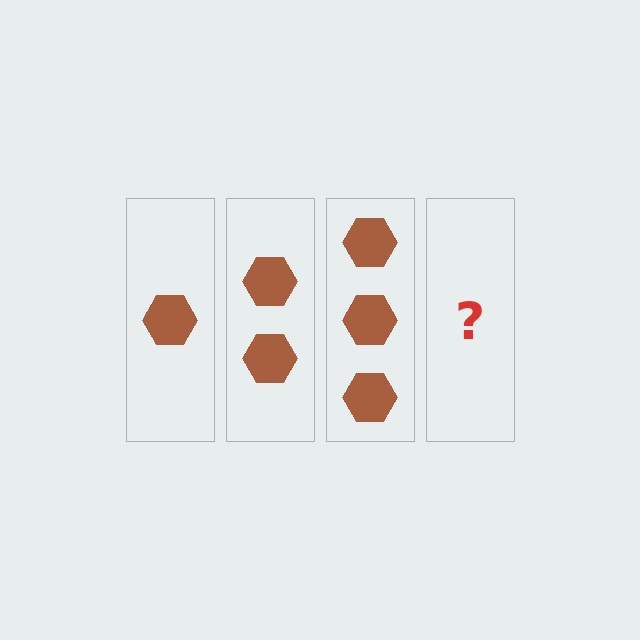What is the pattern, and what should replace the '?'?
The pattern is that each step adds one more hexagon. The '?' should be 4 hexagons.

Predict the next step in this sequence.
The next step is 4 hexagons.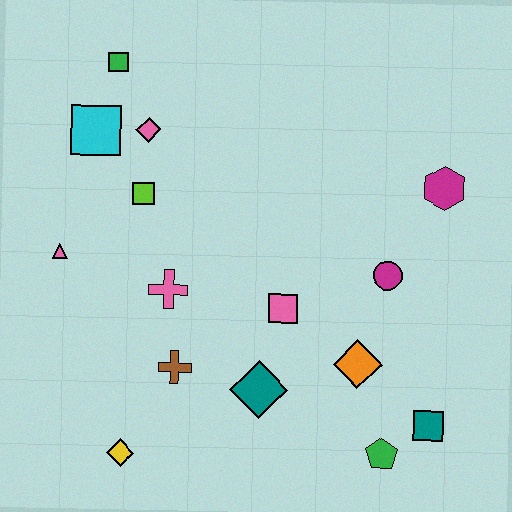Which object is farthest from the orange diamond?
The green square is farthest from the orange diamond.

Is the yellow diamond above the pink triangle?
No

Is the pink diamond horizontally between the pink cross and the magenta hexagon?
No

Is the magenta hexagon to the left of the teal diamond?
No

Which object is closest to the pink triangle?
The lime square is closest to the pink triangle.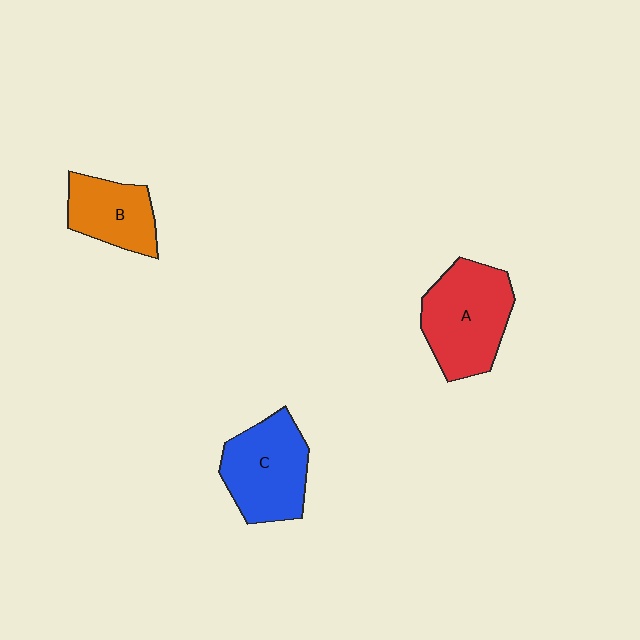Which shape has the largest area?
Shape A (red).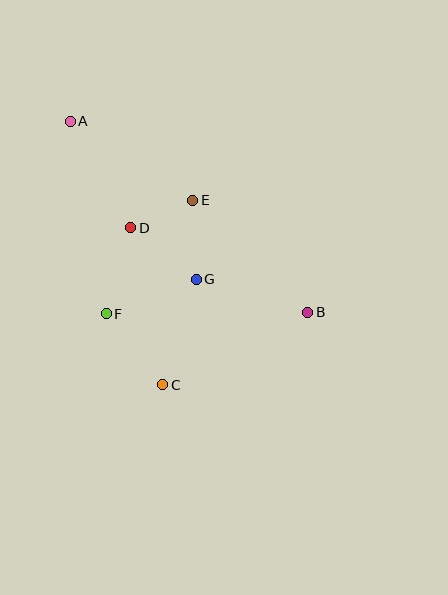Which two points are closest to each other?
Points D and E are closest to each other.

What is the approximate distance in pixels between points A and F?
The distance between A and F is approximately 196 pixels.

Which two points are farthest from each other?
Points A and B are farthest from each other.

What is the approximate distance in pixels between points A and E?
The distance between A and E is approximately 146 pixels.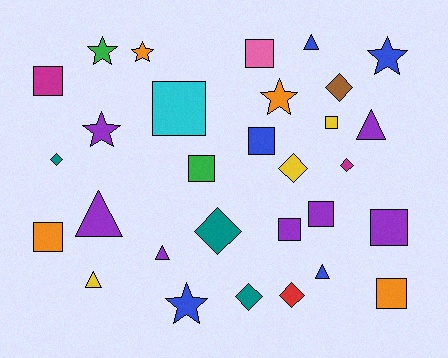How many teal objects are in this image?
There are 3 teal objects.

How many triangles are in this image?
There are 6 triangles.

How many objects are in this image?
There are 30 objects.